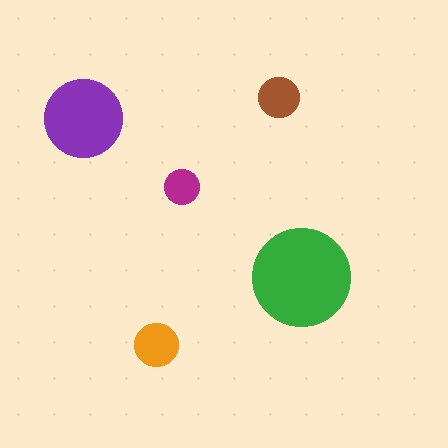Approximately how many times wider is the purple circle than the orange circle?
About 2 times wider.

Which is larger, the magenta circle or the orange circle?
The orange one.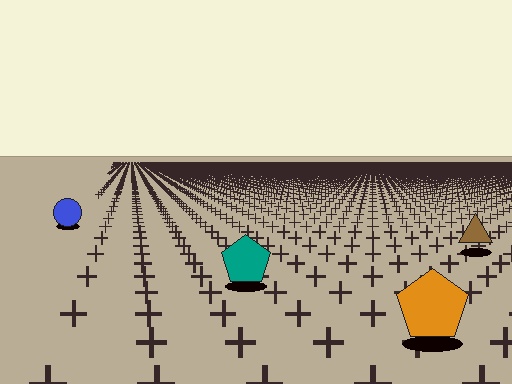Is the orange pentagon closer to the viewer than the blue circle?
Yes. The orange pentagon is closer — you can tell from the texture gradient: the ground texture is coarser near it.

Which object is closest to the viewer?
The orange pentagon is closest. The texture marks near it are larger and more spread out.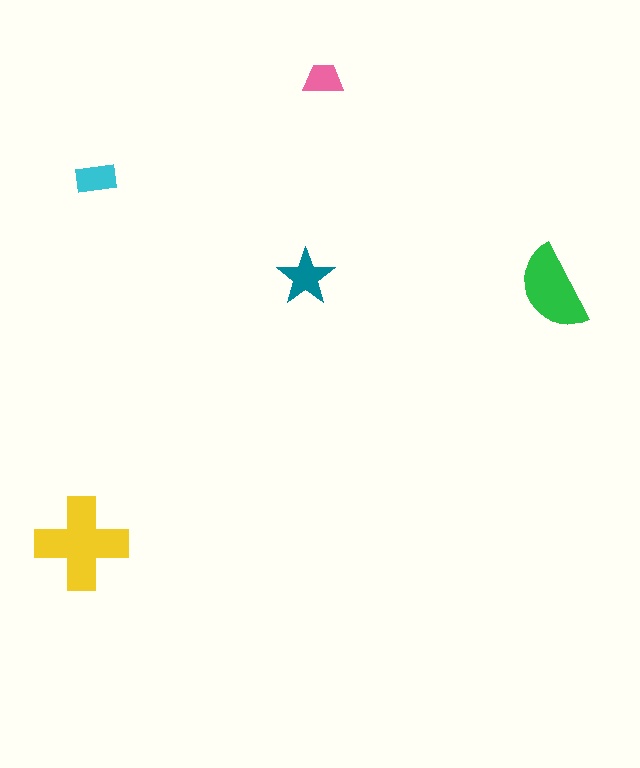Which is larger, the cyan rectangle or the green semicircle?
The green semicircle.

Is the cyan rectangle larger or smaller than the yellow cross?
Smaller.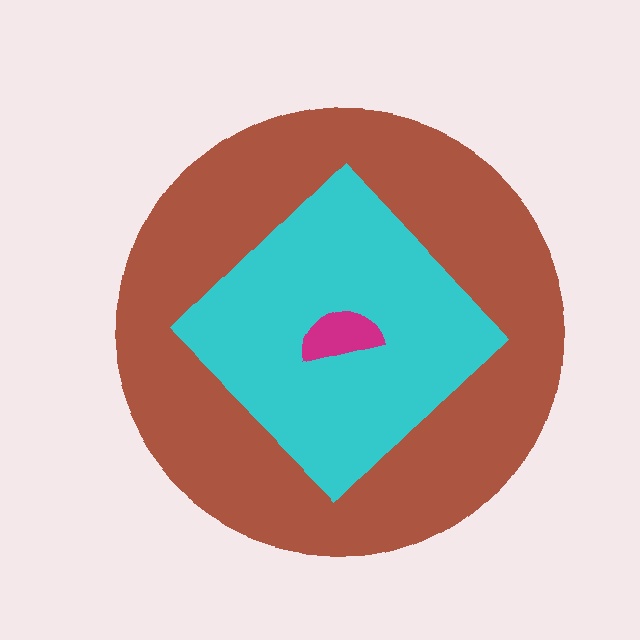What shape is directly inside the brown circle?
The cyan diamond.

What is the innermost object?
The magenta semicircle.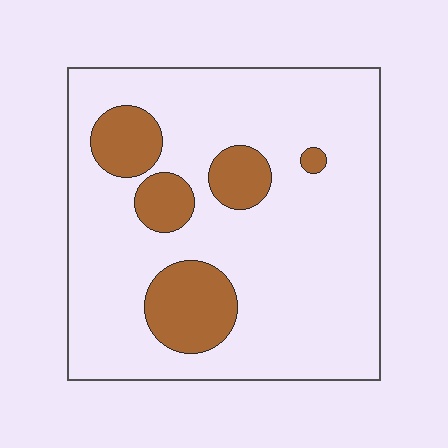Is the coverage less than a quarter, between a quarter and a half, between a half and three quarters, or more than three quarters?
Less than a quarter.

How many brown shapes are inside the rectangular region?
5.